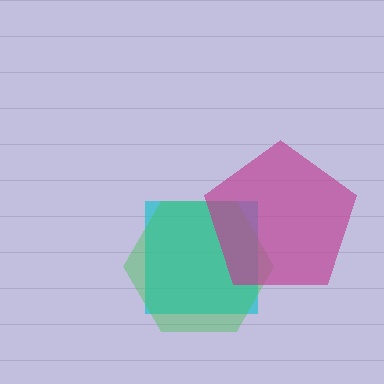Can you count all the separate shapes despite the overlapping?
Yes, there are 3 separate shapes.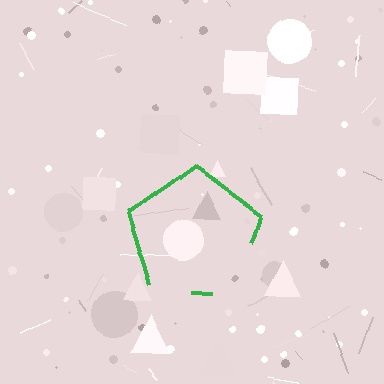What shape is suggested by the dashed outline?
The dashed outline suggests a pentagon.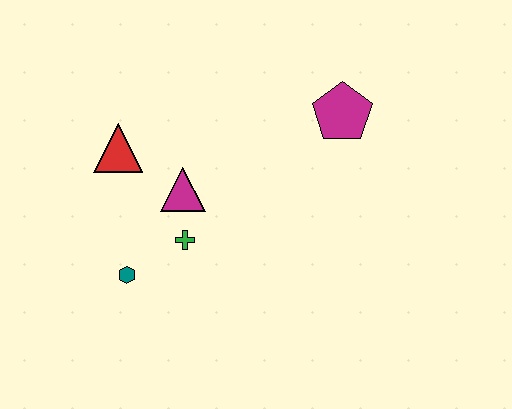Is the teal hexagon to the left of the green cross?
Yes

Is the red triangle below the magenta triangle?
No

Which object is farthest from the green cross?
The magenta pentagon is farthest from the green cross.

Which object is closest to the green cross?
The magenta triangle is closest to the green cross.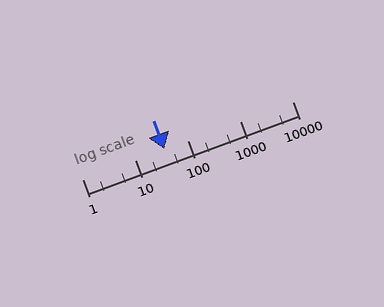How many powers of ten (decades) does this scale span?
The scale spans 4 decades, from 1 to 10000.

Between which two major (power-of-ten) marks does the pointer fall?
The pointer is between 10 and 100.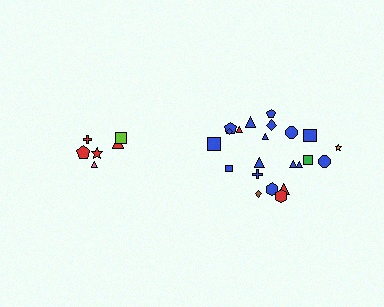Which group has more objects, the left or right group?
The right group.